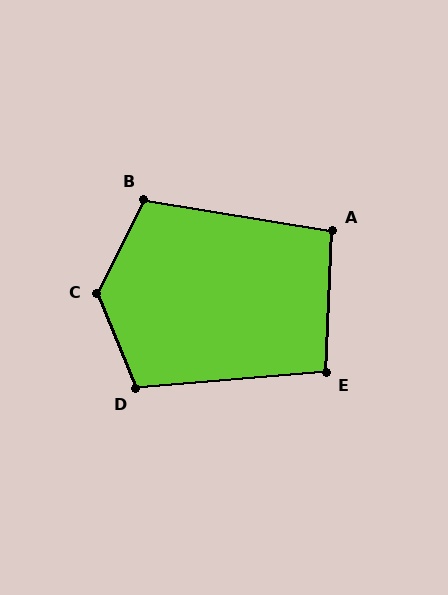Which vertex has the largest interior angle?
C, at approximately 132 degrees.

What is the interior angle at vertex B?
Approximately 107 degrees (obtuse).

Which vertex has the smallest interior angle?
E, at approximately 97 degrees.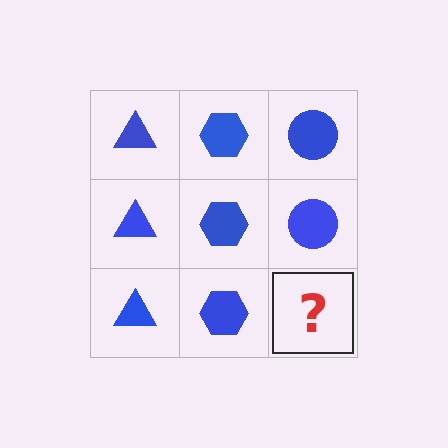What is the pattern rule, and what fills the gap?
The rule is that each column has a consistent shape. The gap should be filled with a blue circle.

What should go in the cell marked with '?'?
The missing cell should contain a blue circle.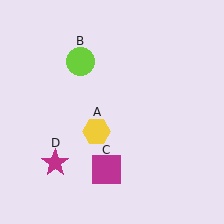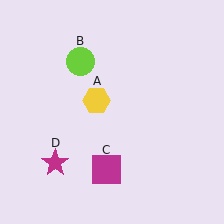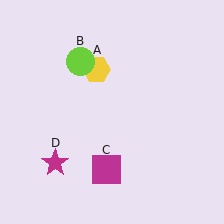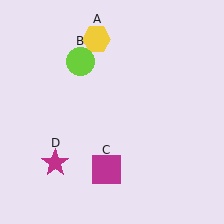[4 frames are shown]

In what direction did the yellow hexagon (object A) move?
The yellow hexagon (object A) moved up.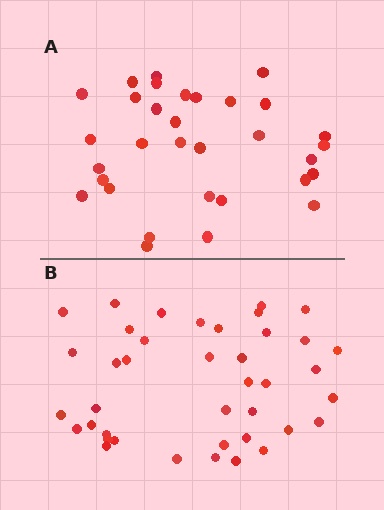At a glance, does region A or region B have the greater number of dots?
Region B (the bottom region) has more dots.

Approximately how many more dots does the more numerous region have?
Region B has roughly 8 or so more dots than region A.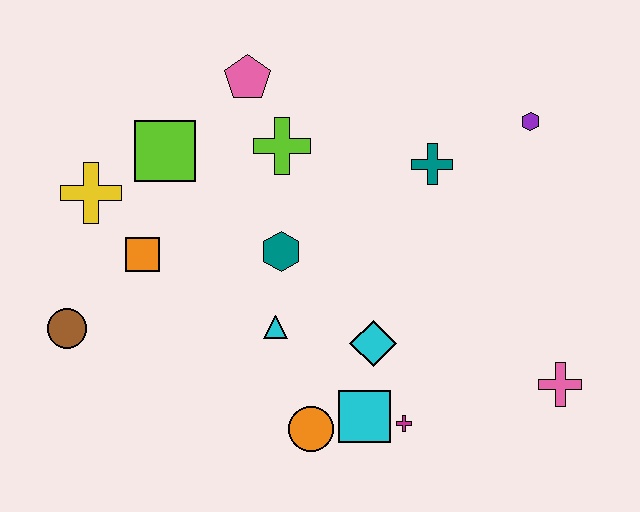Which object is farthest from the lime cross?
The pink cross is farthest from the lime cross.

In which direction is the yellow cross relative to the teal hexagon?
The yellow cross is to the left of the teal hexagon.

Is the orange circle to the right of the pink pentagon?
Yes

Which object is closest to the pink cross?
The magenta cross is closest to the pink cross.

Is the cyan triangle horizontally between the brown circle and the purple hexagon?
Yes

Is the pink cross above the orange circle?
Yes